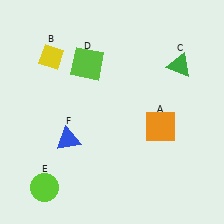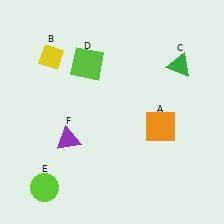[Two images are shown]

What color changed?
The triangle (F) changed from blue in Image 1 to purple in Image 2.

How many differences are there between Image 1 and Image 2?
There is 1 difference between the two images.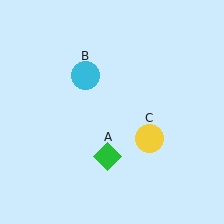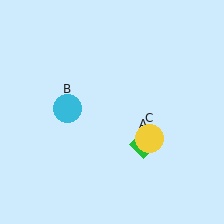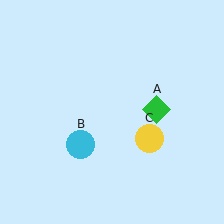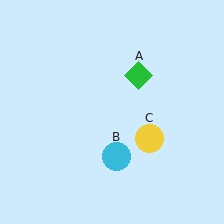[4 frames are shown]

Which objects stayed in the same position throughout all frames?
Yellow circle (object C) remained stationary.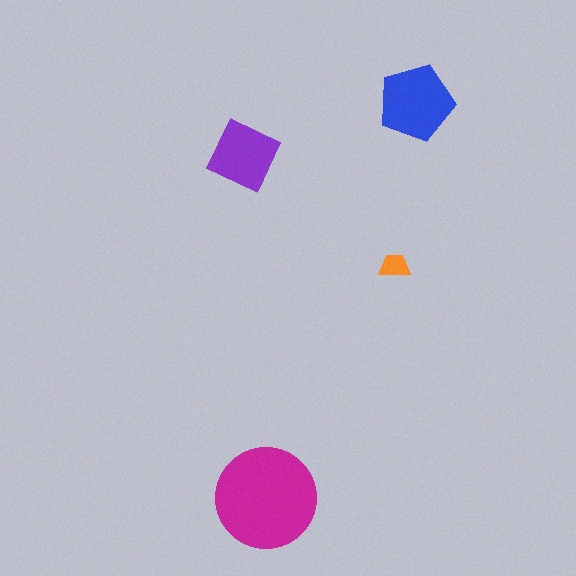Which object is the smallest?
The orange trapezoid.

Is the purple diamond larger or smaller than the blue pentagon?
Smaller.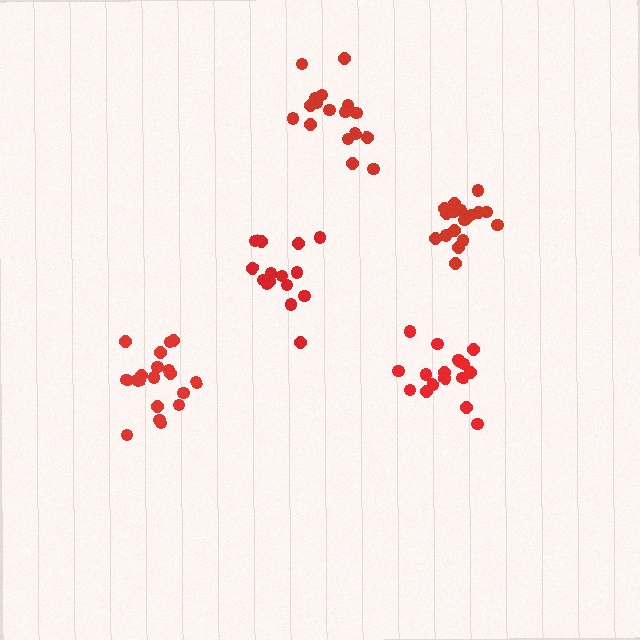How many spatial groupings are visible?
There are 5 spatial groupings.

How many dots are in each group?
Group 1: 19 dots, Group 2: 17 dots, Group 3: 17 dots, Group 4: 19 dots, Group 5: 15 dots (87 total).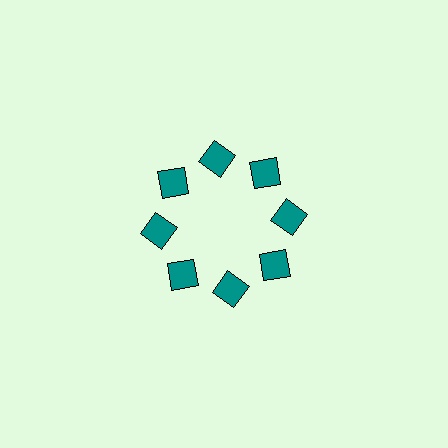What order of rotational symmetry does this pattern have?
This pattern has 8-fold rotational symmetry.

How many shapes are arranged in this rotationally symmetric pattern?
There are 8 shapes, arranged in 8 groups of 1.